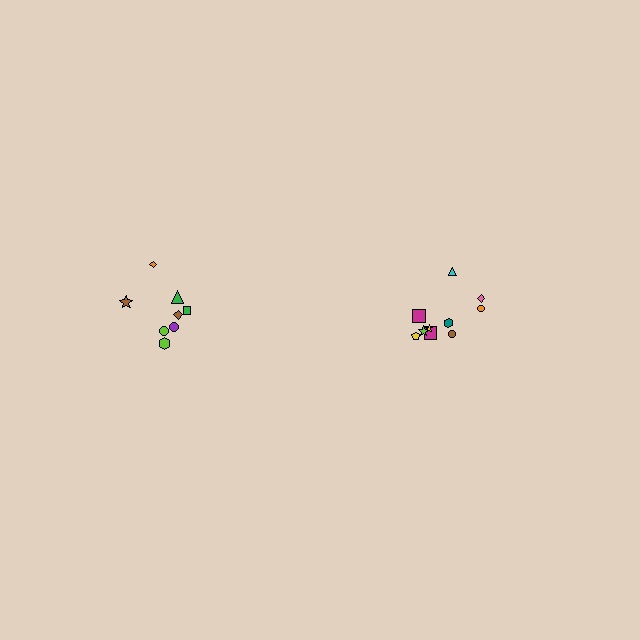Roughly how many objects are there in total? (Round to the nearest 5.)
Roughly 20 objects in total.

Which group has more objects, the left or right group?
The right group.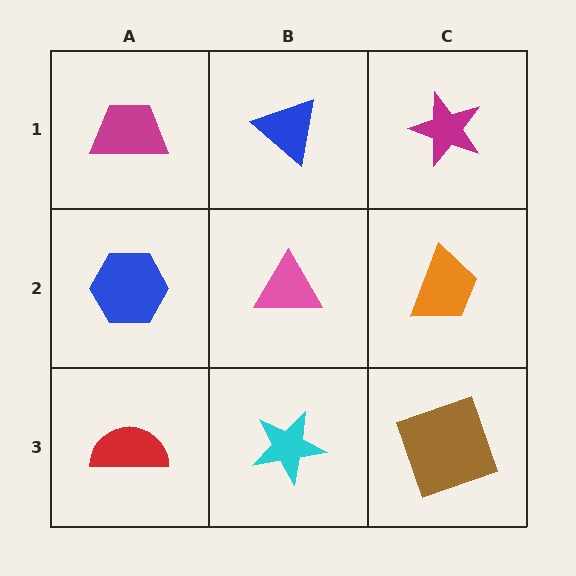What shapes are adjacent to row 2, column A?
A magenta trapezoid (row 1, column A), a red semicircle (row 3, column A), a pink triangle (row 2, column B).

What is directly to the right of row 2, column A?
A pink triangle.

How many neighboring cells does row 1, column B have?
3.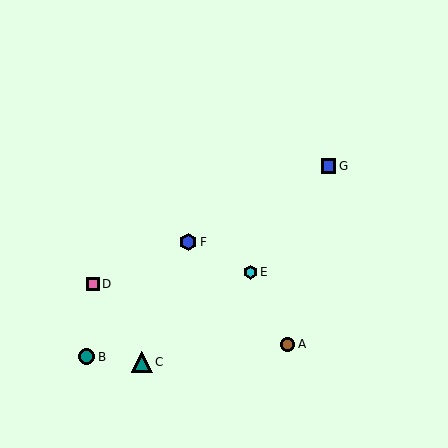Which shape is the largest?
The teal triangle (labeled C) is the largest.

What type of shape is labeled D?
Shape D is a pink square.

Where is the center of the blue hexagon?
The center of the blue hexagon is at (188, 242).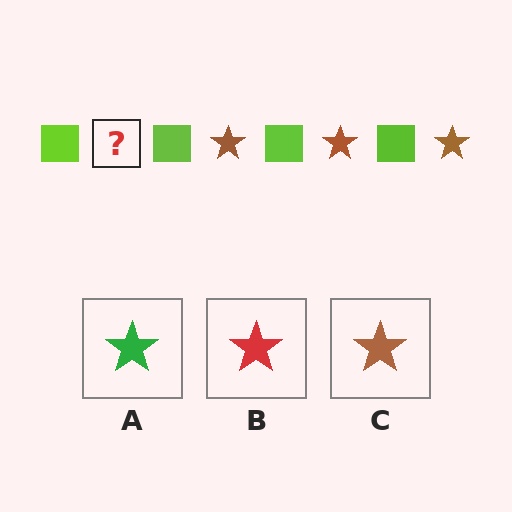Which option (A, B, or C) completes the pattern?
C.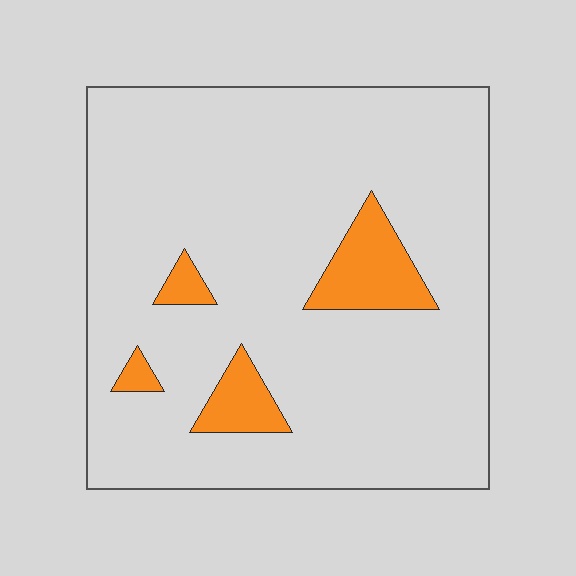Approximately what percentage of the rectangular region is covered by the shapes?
Approximately 10%.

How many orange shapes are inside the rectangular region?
4.